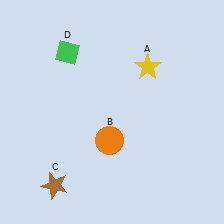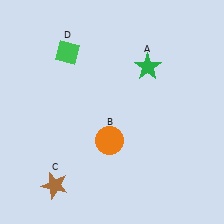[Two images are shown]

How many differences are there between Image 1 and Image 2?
There is 1 difference between the two images.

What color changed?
The star (A) changed from yellow in Image 1 to green in Image 2.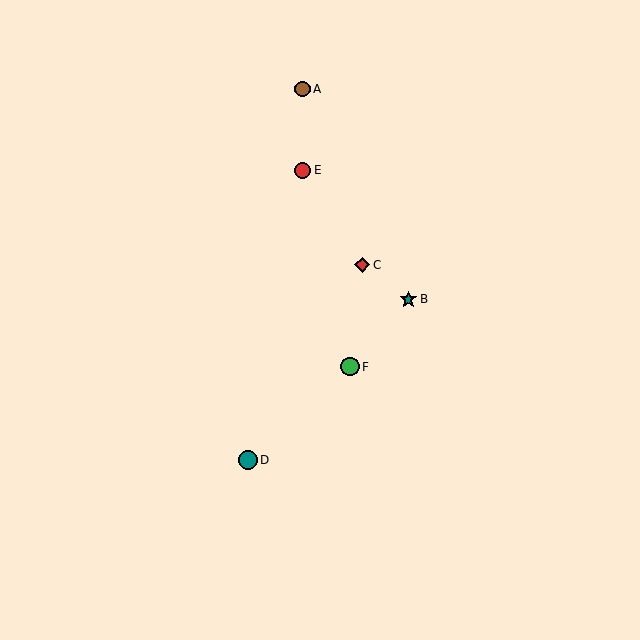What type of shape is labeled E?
Shape E is a red circle.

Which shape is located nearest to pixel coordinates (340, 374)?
The green circle (labeled F) at (350, 367) is nearest to that location.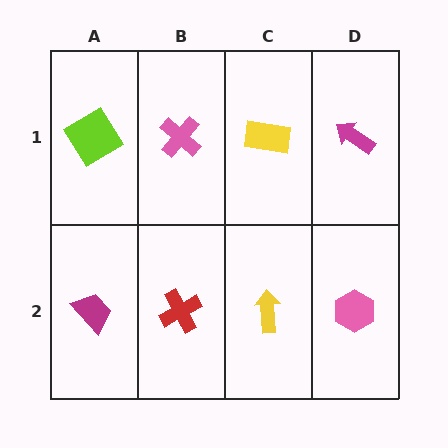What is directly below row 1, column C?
A yellow arrow.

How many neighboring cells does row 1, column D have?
2.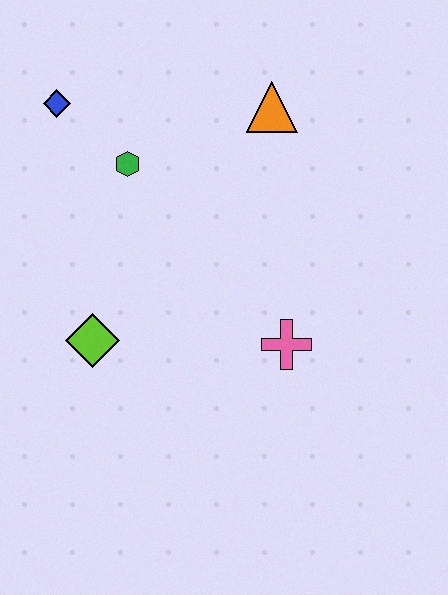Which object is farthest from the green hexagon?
The pink cross is farthest from the green hexagon.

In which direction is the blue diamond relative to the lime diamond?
The blue diamond is above the lime diamond.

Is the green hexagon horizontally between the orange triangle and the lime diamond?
Yes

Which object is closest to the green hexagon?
The blue diamond is closest to the green hexagon.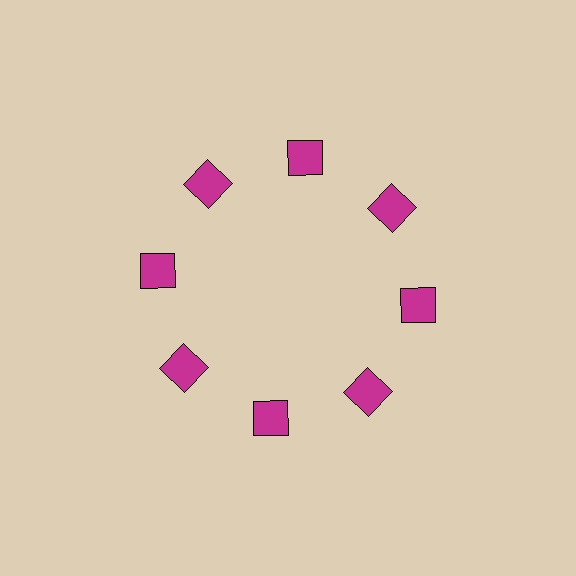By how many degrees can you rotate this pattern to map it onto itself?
The pattern maps onto itself every 45 degrees of rotation.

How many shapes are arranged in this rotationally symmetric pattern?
There are 8 shapes, arranged in 8 groups of 1.